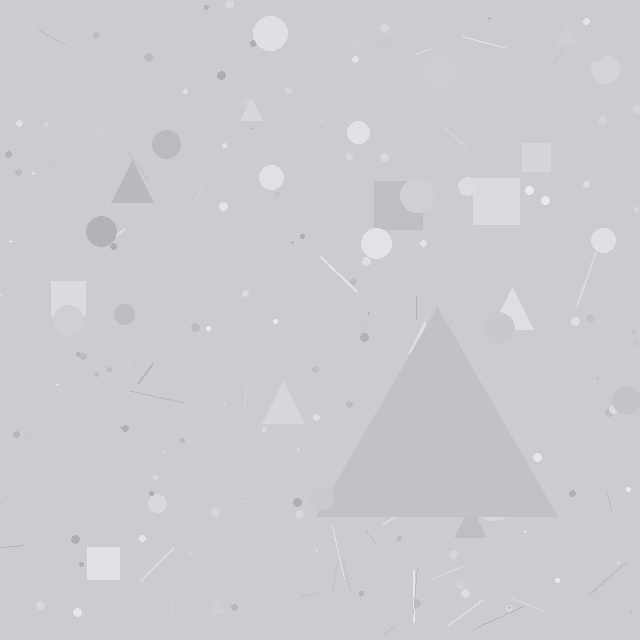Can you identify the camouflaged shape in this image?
The camouflaged shape is a triangle.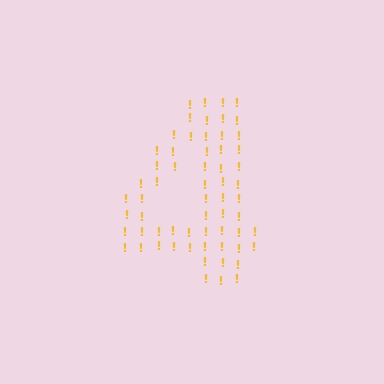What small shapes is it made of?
It is made of small exclamation marks.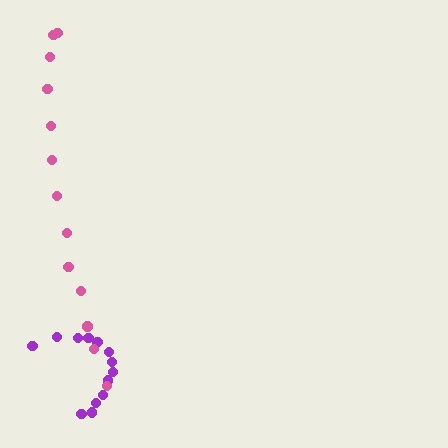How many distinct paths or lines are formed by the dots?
There are 2 distinct paths.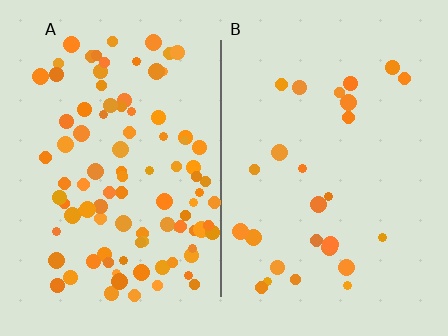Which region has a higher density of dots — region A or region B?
A (the left).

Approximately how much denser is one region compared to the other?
Approximately 3.5× — region A over region B.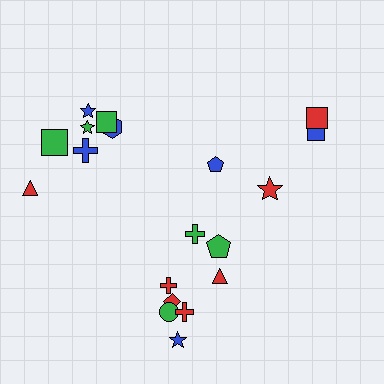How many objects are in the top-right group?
There are 4 objects.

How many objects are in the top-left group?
There are 7 objects.